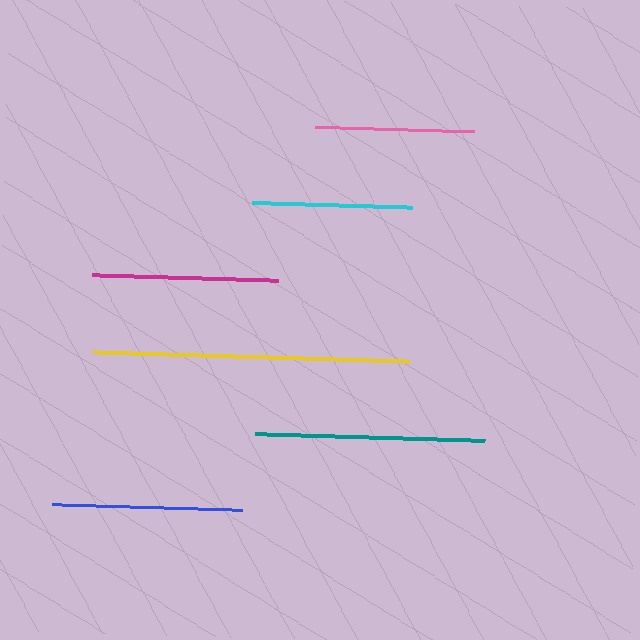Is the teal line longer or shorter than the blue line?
The teal line is longer than the blue line.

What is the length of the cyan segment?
The cyan segment is approximately 161 pixels long.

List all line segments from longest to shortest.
From longest to shortest: yellow, teal, blue, magenta, cyan, pink.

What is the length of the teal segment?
The teal segment is approximately 231 pixels long.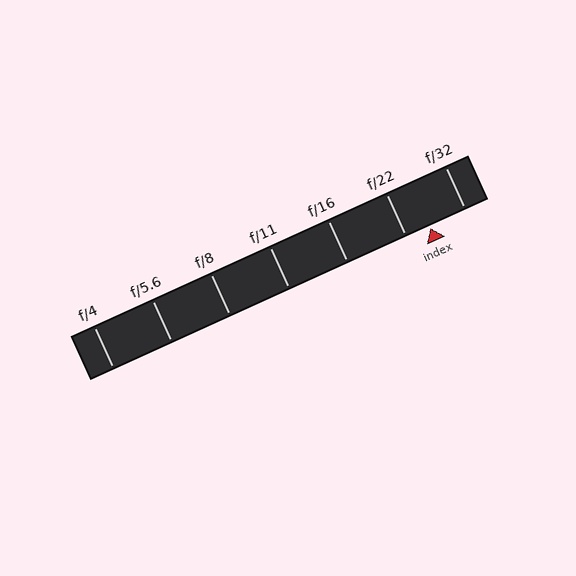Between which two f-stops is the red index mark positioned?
The index mark is between f/22 and f/32.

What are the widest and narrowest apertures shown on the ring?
The widest aperture shown is f/4 and the narrowest is f/32.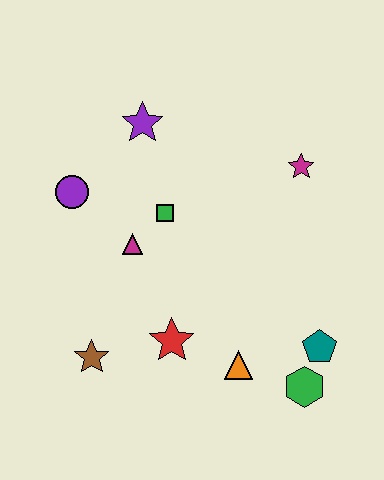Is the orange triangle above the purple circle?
No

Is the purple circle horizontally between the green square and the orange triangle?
No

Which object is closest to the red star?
The orange triangle is closest to the red star.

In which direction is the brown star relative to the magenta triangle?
The brown star is below the magenta triangle.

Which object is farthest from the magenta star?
The brown star is farthest from the magenta star.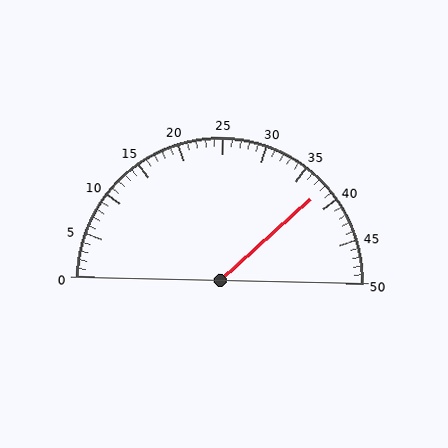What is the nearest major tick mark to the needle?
The nearest major tick mark is 40.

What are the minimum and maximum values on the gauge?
The gauge ranges from 0 to 50.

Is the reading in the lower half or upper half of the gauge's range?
The reading is in the upper half of the range (0 to 50).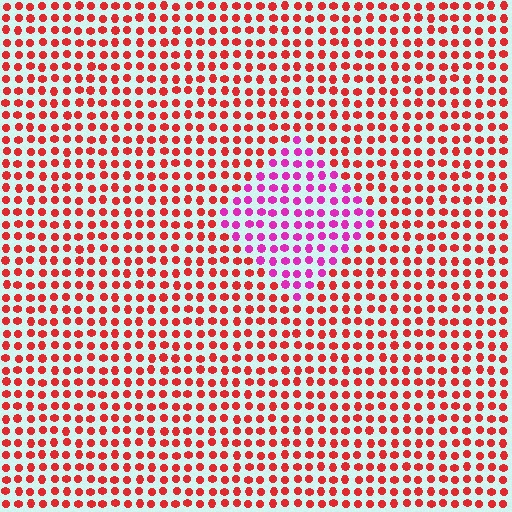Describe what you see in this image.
The image is filled with small red elements in a uniform arrangement. A diamond-shaped region is visible where the elements are tinted to a slightly different hue, forming a subtle color boundary.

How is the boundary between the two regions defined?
The boundary is defined purely by a slight shift in hue (about 46 degrees). Spacing, size, and orientation are identical on both sides.